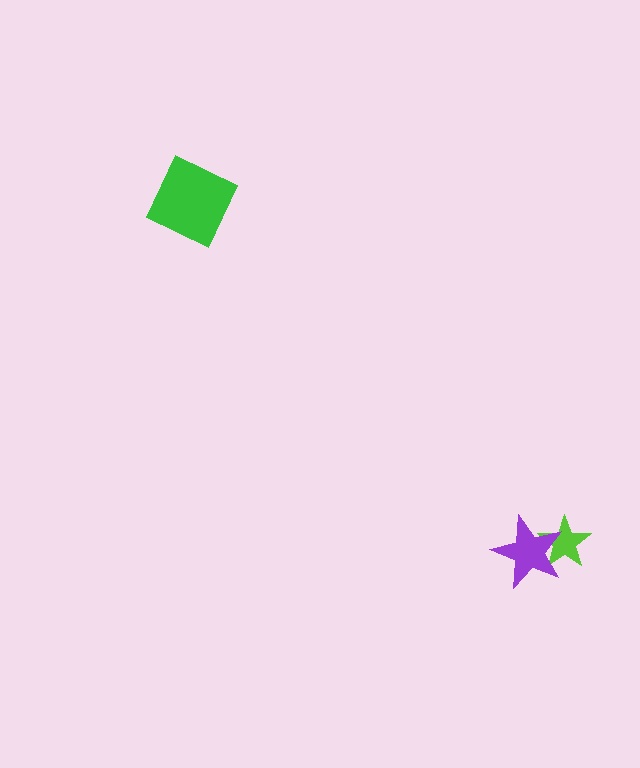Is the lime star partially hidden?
Yes, it is partially covered by another shape.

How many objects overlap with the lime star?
1 object overlaps with the lime star.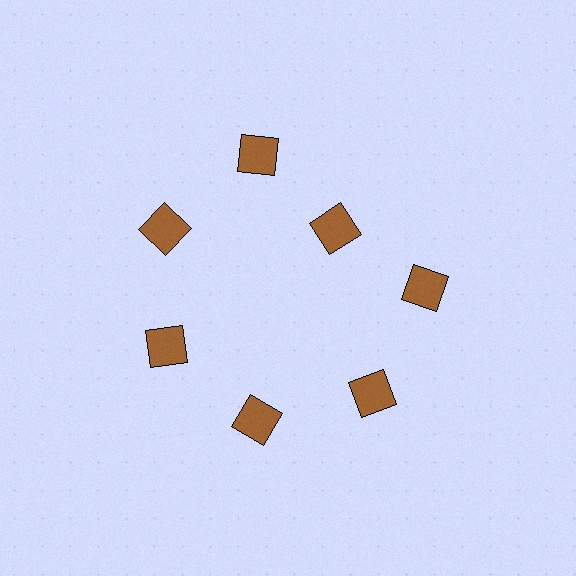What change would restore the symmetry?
The symmetry would be restored by moving it outward, back onto the ring so that all 7 squares sit at equal angles and equal distance from the center.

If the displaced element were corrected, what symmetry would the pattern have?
It would have 7-fold rotational symmetry — the pattern would map onto itself every 51 degrees.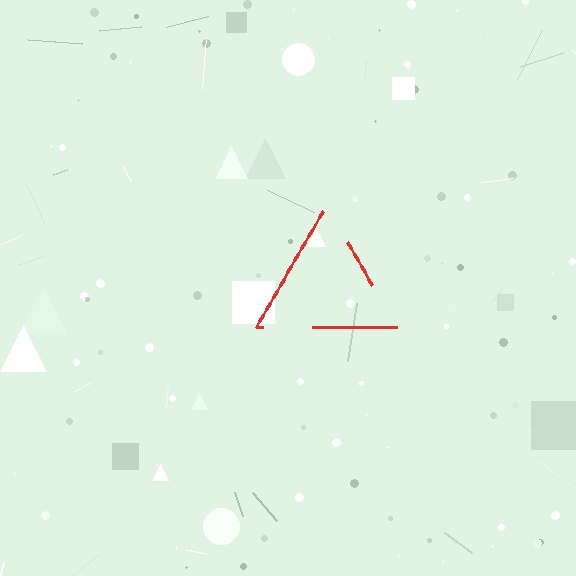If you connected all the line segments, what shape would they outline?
They would outline a triangle.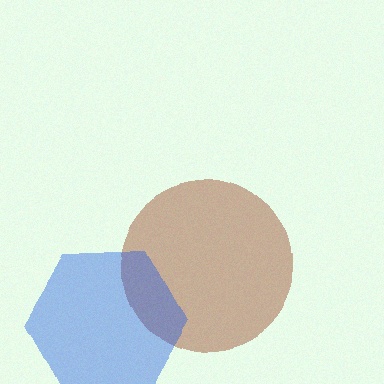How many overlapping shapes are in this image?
There are 2 overlapping shapes in the image.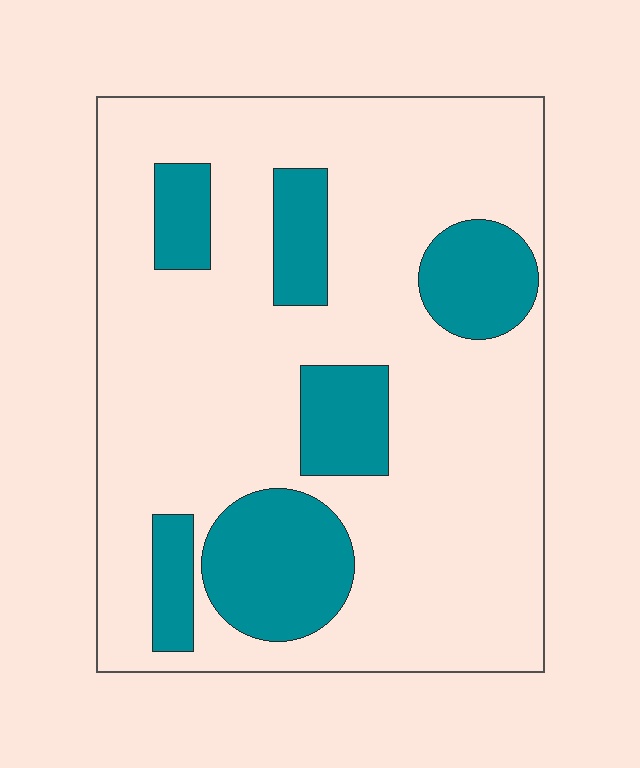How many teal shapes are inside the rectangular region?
6.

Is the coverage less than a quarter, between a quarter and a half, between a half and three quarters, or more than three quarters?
Less than a quarter.